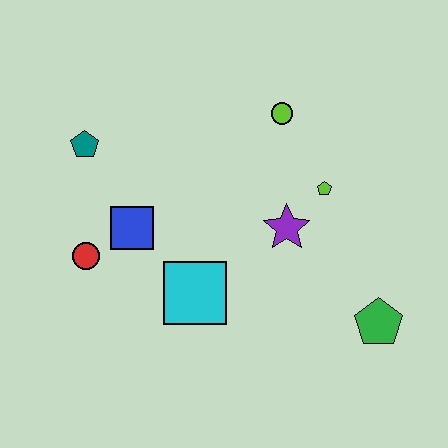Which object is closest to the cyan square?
The blue square is closest to the cyan square.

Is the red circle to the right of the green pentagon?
No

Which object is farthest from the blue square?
The green pentagon is farthest from the blue square.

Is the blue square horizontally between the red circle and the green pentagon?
Yes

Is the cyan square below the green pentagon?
No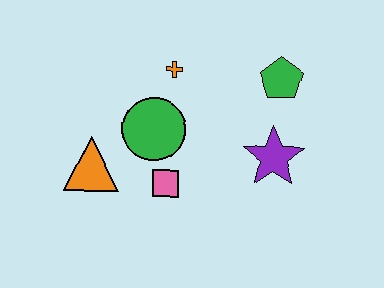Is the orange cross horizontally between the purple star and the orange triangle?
Yes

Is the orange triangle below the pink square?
No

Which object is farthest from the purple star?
The orange triangle is farthest from the purple star.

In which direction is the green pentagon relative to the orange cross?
The green pentagon is to the right of the orange cross.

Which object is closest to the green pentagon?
The purple star is closest to the green pentagon.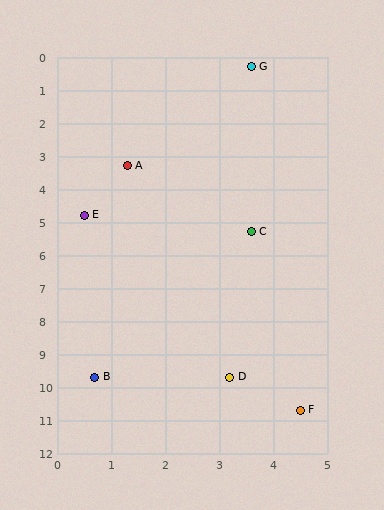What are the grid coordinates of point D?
Point D is at approximately (3.2, 9.7).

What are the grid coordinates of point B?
Point B is at approximately (0.7, 9.7).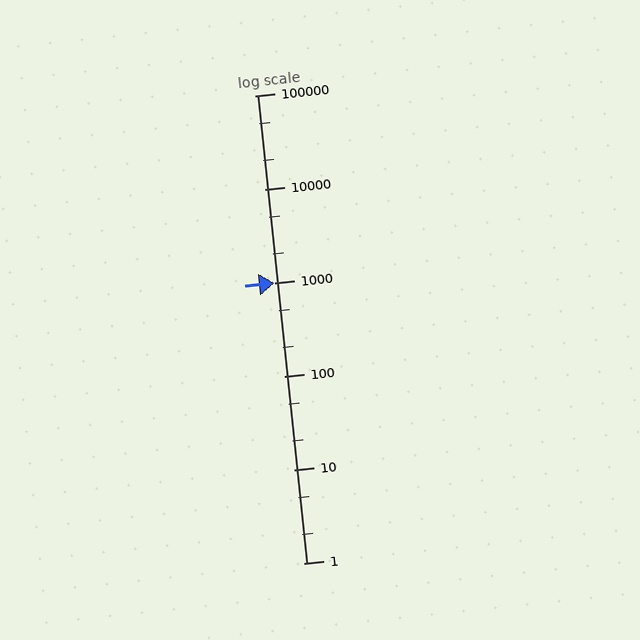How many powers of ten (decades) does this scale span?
The scale spans 5 decades, from 1 to 100000.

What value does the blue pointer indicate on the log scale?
The pointer indicates approximately 980.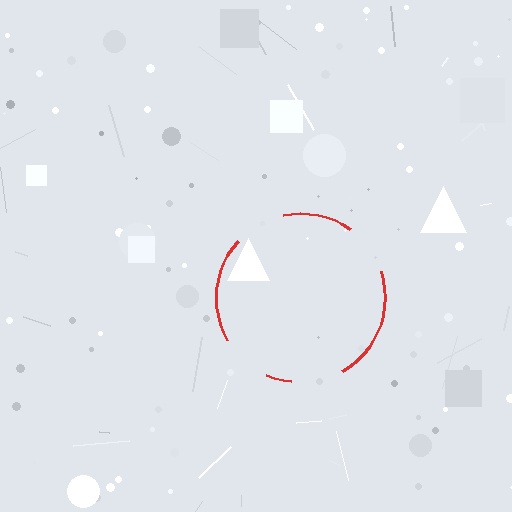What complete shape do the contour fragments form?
The contour fragments form a circle.